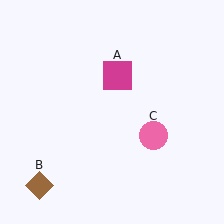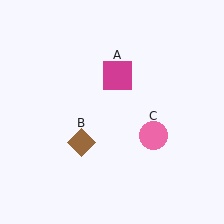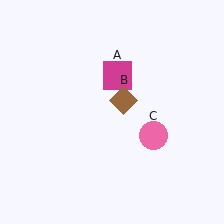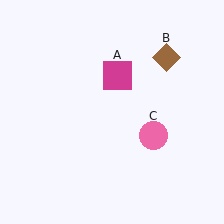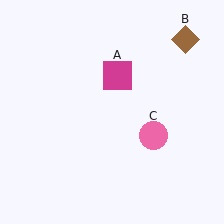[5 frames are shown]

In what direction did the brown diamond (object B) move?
The brown diamond (object B) moved up and to the right.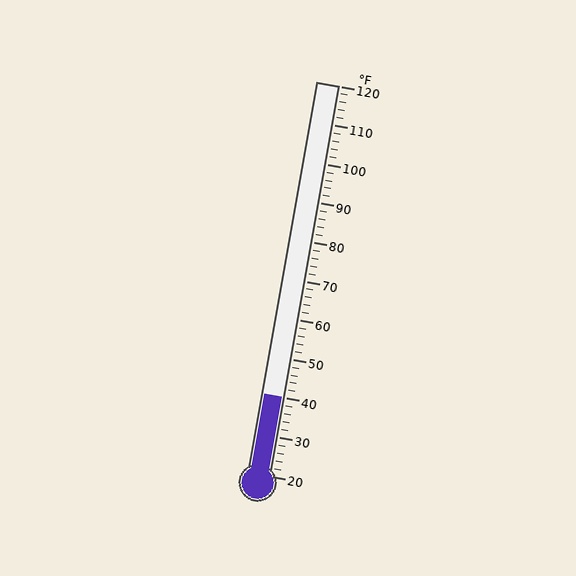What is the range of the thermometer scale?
The thermometer scale ranges from 20°F to 120°F.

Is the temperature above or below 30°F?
The temperature is above 30°F.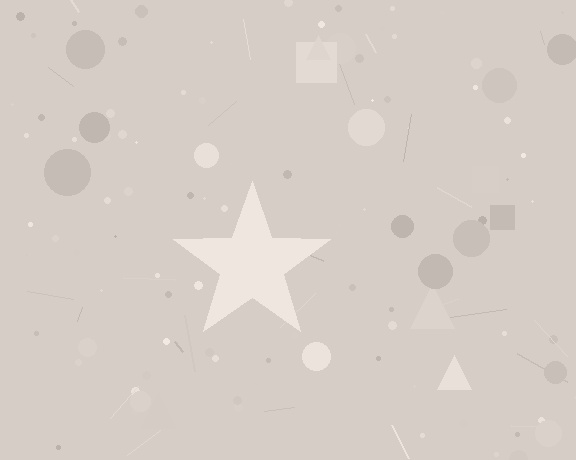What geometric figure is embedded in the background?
A star is embedded in the background.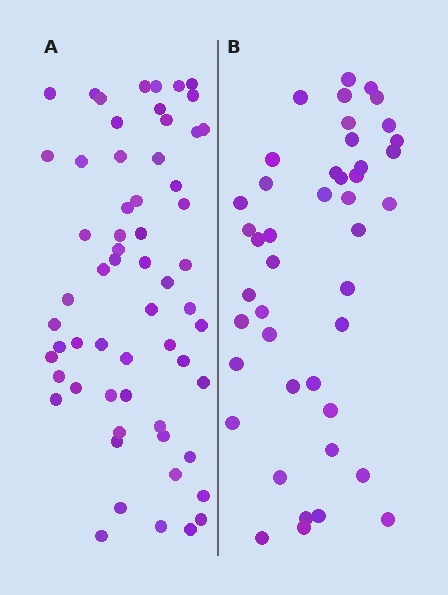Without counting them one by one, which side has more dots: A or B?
Region A (the left region) has more dots.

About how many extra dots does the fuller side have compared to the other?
Region A has approximately 15 more dots than region B.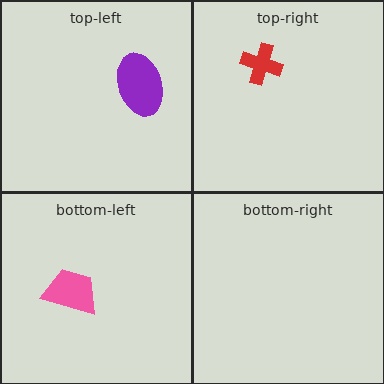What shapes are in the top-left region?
The purple ellipse.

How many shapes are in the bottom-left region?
1.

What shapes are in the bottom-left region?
The pink trapezoid.